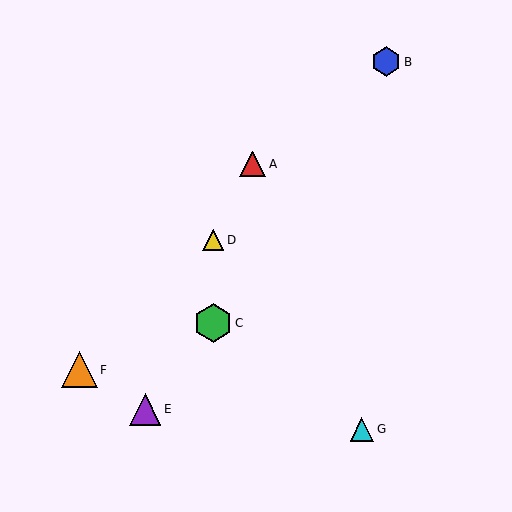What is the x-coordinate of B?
Object B is at x≈386.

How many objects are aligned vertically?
2 objects (C, D) are aligned vertically.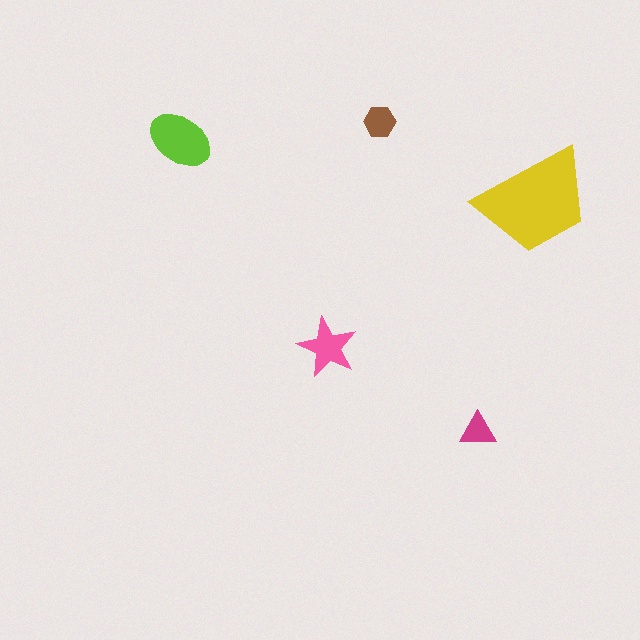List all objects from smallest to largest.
The magenta triangle, the brown hexagon, the pink star, the lime ellipse, the yellow trapezoid.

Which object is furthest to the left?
The lime ellipse is leftmost.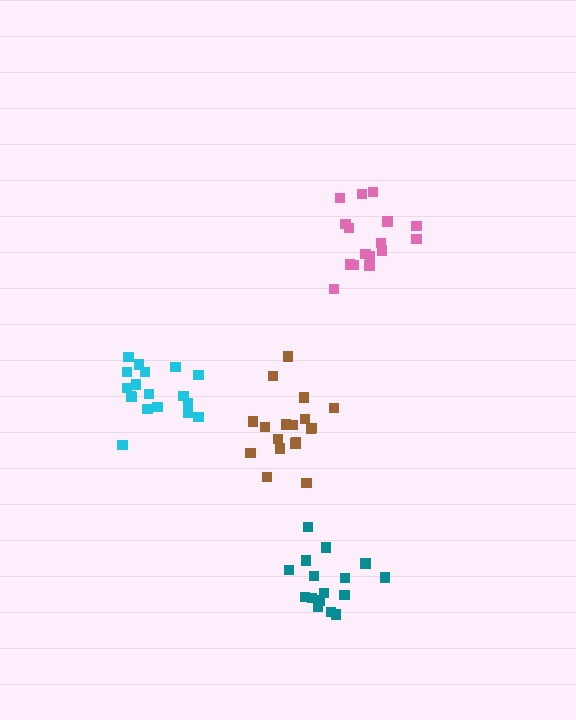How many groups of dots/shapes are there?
There are 4 groups.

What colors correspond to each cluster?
The clusters are colored: brown, teal, pink, cyan.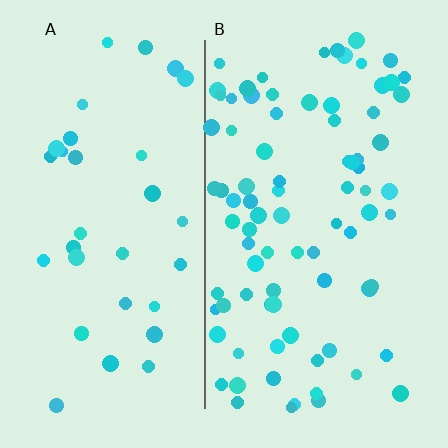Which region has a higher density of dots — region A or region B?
B (the right).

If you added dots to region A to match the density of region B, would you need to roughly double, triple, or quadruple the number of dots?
Approximately triple.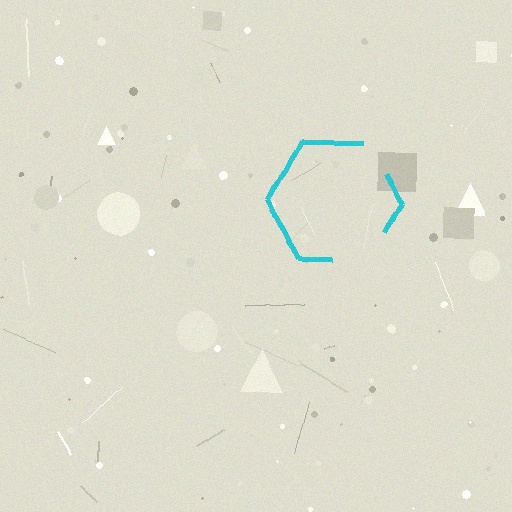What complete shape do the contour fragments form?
The contour fragments form a hexagon.